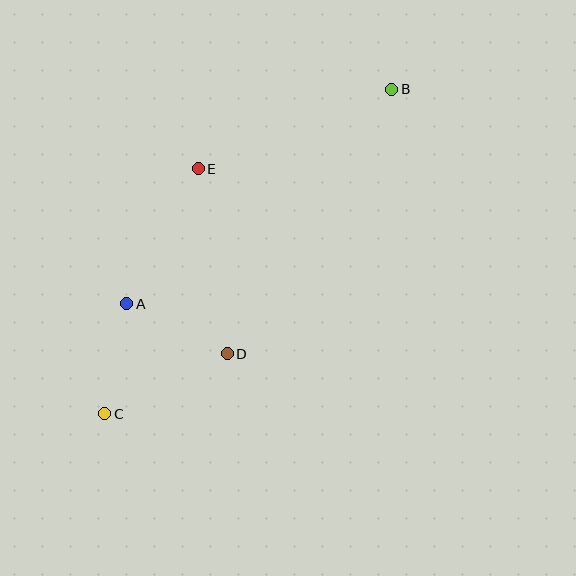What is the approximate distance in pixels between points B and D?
The distance between B and D is approximately 312 pixels.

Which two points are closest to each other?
Points A and C are closest to each other.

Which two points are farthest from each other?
Points B and C are farthest from each other.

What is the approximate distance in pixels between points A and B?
The distance between A and B is approximately 341 pixels.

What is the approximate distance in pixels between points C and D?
The distance between C and D is approximately 136 pixels.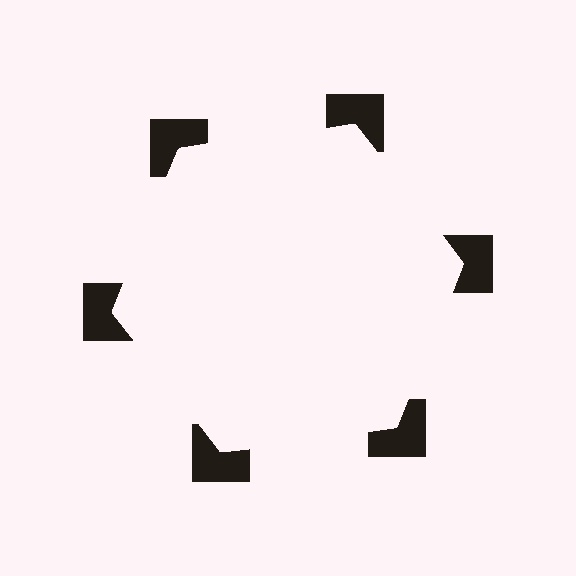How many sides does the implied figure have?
6 sides.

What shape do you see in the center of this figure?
An illusory hexagon — its edges are inferred from the aligned wedge cuts in the notched squares, not physically drawn.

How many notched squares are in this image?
There are 6 — one at each vertex of the illusory hexagon.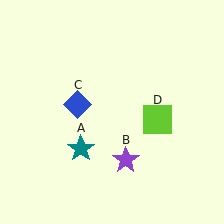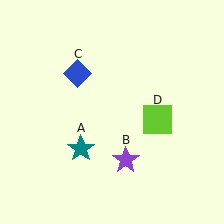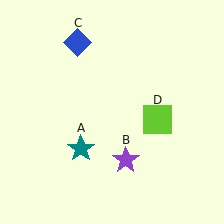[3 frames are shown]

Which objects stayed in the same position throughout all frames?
Teal star (object A) and purple star (object B) and lime square (object D) remained stationary.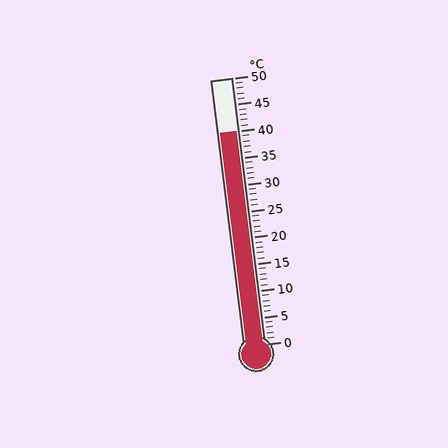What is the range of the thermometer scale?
The thermometer scale ranges from 0°C to 50°C.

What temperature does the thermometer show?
The thermometer shows approximately 40°C.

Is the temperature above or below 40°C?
The temperature is at 40°C.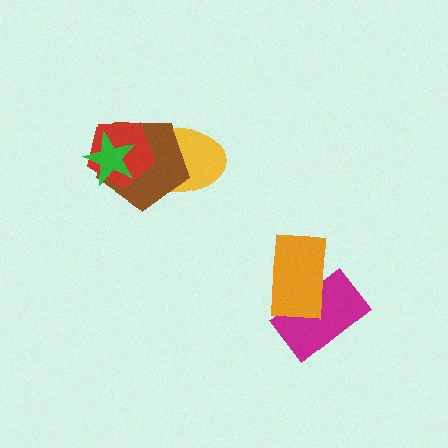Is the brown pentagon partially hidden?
Yes, it is partially covered by another shape.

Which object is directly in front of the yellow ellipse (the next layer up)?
The brown pentagon is directly in front of the yellow ellipse.